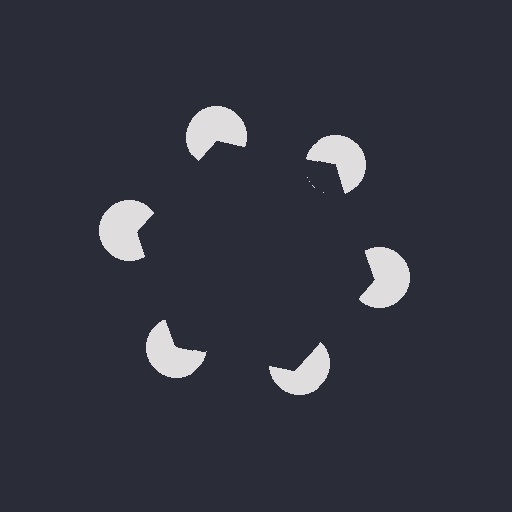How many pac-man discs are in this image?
There are 6 — one at each vertex of the illusory hexagon.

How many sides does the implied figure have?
6 sides.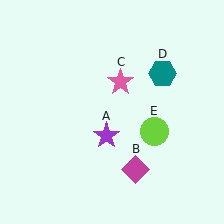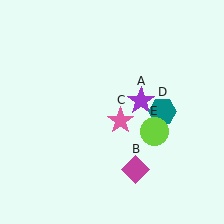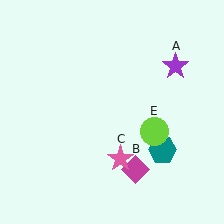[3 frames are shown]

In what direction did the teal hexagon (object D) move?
The teal hexagon (object D) moved down.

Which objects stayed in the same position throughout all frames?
Magenta diamond (object B) and lime circle (object E) remained stationary.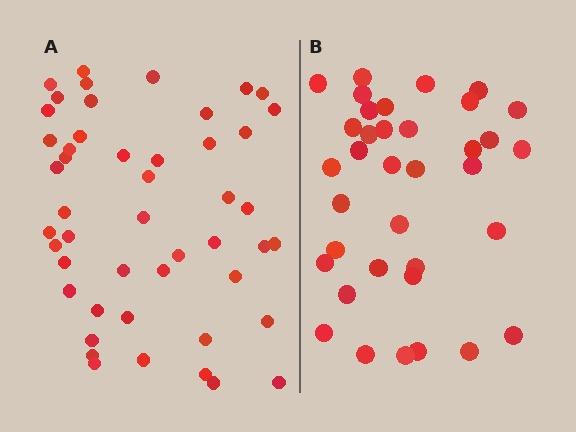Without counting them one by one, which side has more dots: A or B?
Region A (the left region) has more dots.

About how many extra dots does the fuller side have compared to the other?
Region A has roughly 12 or so more dots than region B.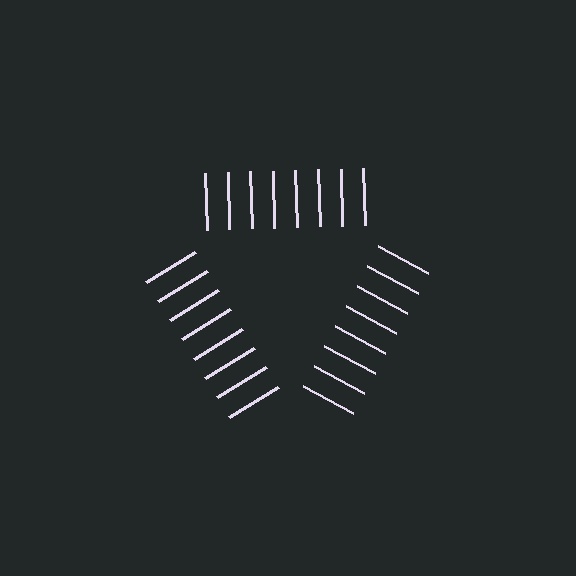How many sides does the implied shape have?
3 sides — the line-ends trace a triangle.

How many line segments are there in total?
24 — 8 along each of the 3 edges.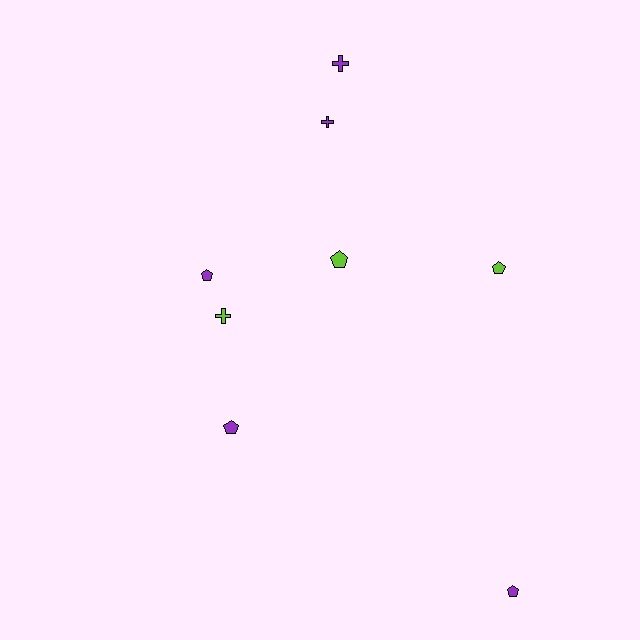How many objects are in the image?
There are 8 objects.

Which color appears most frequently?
Purple, with 5 objects.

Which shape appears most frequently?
Pentagon, with 5 objects.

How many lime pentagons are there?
There are 2 lime pentagons.